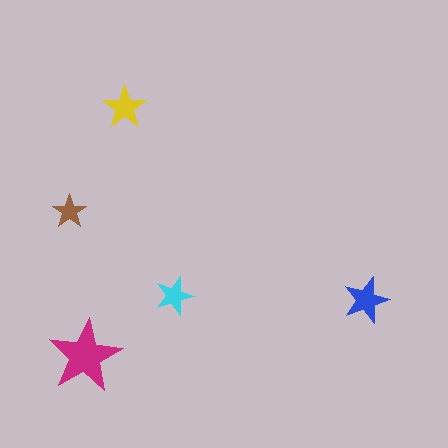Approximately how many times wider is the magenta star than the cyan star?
About 2 times wider.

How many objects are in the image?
There are 5 objects in the image.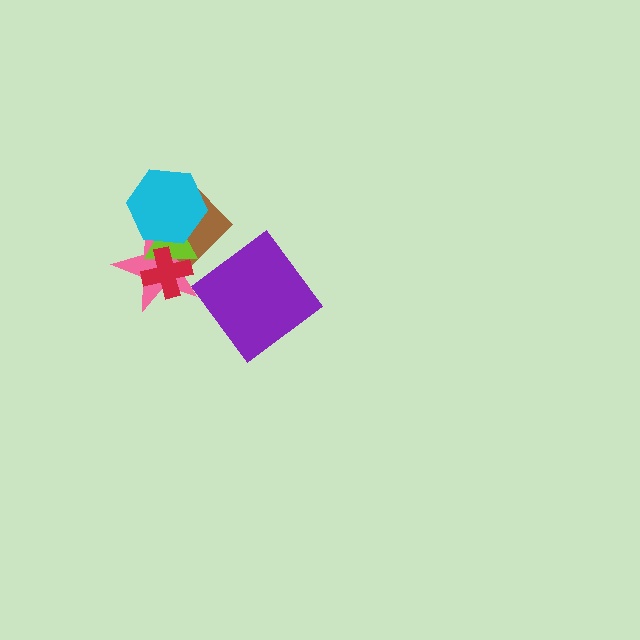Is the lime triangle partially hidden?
Yes, it is partially covered by another shape.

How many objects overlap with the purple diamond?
0 objects overlap with the purple diamond.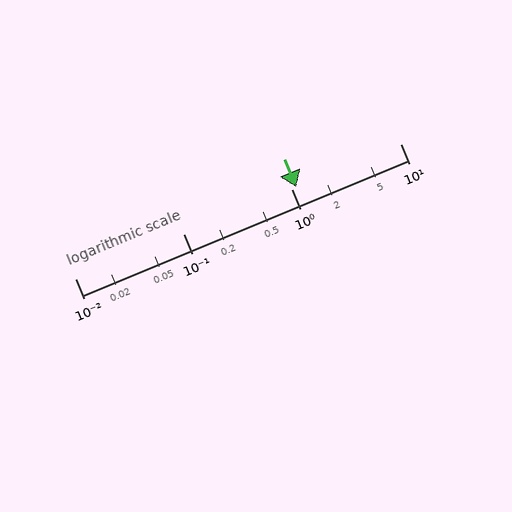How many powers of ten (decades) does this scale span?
The scale spans 3 decades, from 0.01 to 10.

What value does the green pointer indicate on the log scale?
The pointer indicates approximately 1.1.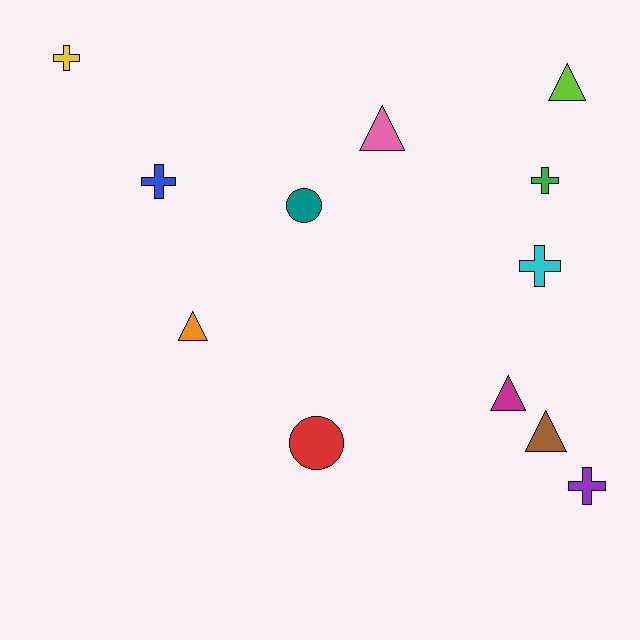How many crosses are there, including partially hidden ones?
There are 5 crosses.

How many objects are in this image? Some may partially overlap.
There are 12 objects.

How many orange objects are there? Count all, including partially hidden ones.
There is 1 orange object.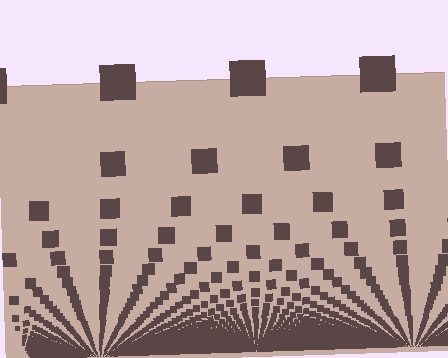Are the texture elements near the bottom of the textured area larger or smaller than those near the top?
Smaller. The gradient is inverted — elements near the bottom are smaller and denser.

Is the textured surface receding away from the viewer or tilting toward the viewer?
The surface appears to tilt toward the viewer. Texture elements get larger and sparser toward the top.